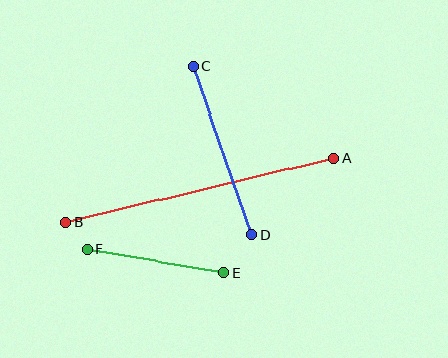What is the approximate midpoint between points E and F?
The midpoint is at approximately (156, 261) pixels.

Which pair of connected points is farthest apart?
Points A and B are farthest apart.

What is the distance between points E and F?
The distance is approximately 138 pixels.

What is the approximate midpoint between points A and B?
The midpoint is at approximately (200, 190) pixels.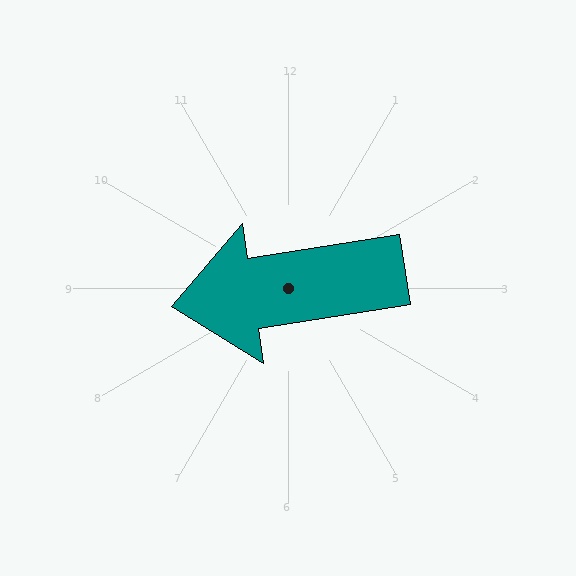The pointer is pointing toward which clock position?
Roughly 9 o'clock.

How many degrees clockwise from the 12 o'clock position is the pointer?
Approximately 261 degrees.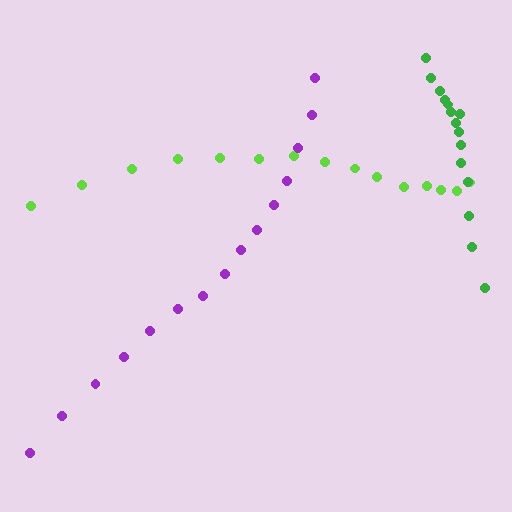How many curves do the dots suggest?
There are 3 distinct paths.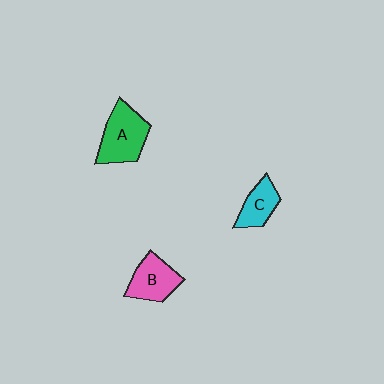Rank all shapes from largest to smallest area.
From largest to smallest: A (green), B (pink), C (cyan).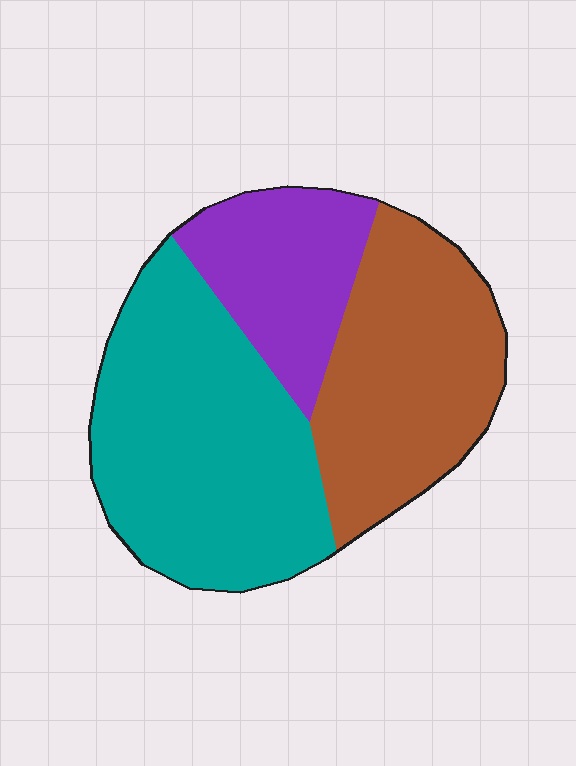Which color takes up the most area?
Teal, at roughly 45%.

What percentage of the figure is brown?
Brown covers roughly 35% of the figure.